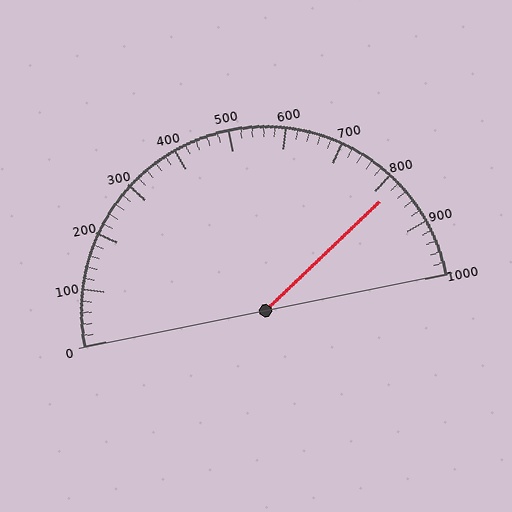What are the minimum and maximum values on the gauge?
The gauge ranges from 0 to 1000.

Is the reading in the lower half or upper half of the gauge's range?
The reading is in the upper half of the range (0 to 1000).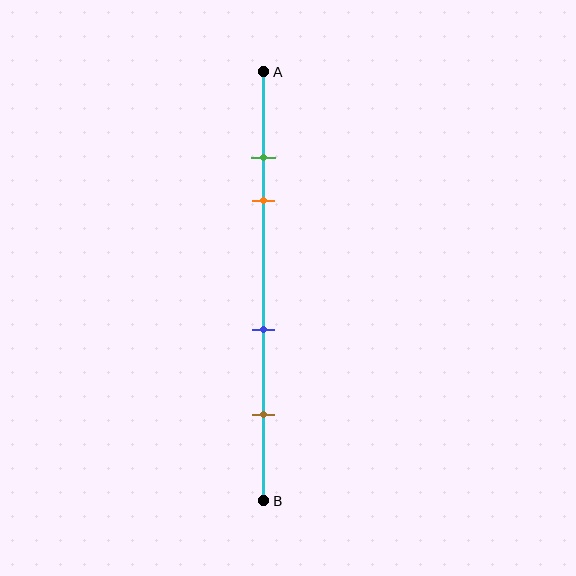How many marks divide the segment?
There are 4 marks dividing the segment.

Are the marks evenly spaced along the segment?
No, the marks are not evenly spaced.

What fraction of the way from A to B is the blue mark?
The blue mark is approximately 60% (0.6) of the way from A to B.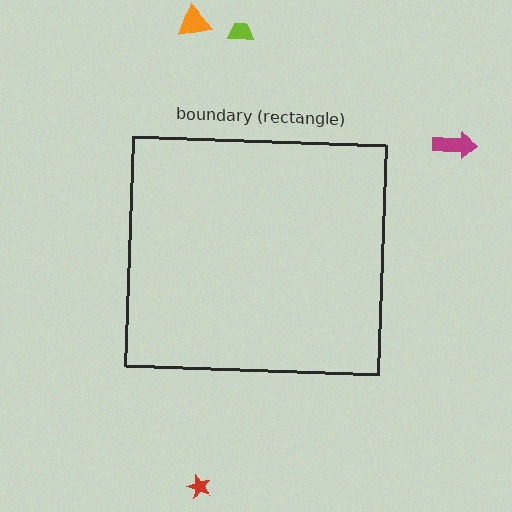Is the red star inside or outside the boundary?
Outside.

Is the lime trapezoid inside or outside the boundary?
Outside.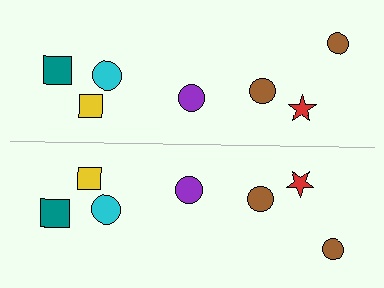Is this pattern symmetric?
Yes, this pattern has bilateral (reflection) symmetry.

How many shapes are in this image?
There are 14 shapes in this image.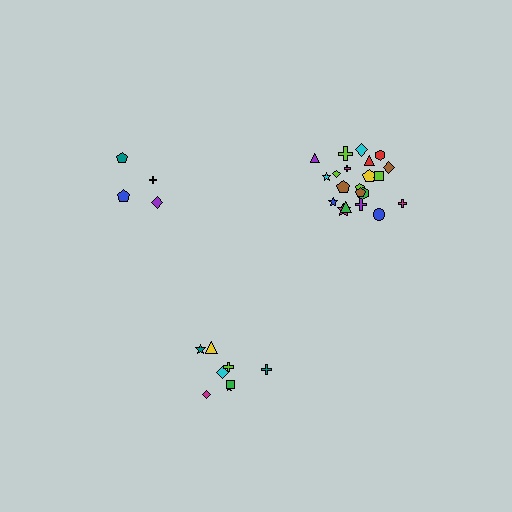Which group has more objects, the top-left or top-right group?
The top-right group.